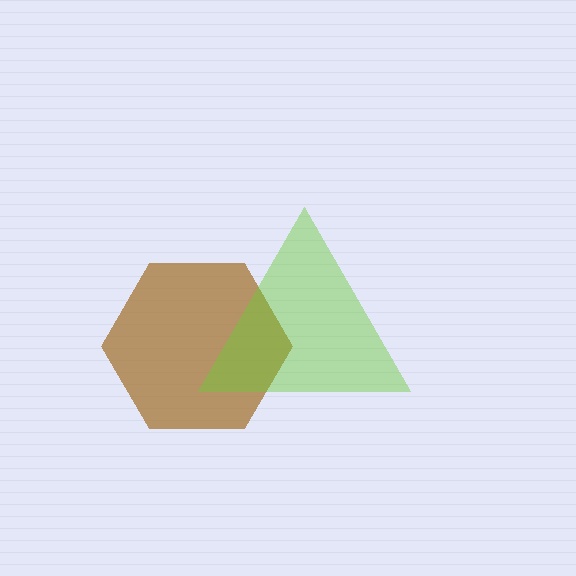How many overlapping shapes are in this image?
There are 2 overlapping shapes in the image.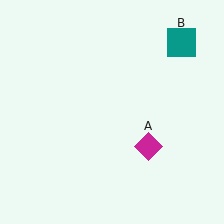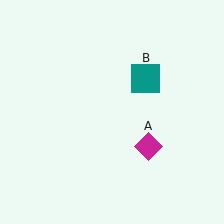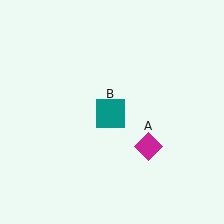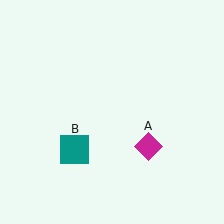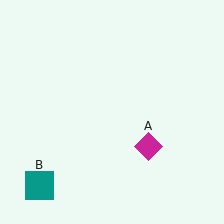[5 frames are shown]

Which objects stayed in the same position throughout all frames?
Magenta diamond (object A) remained stationary.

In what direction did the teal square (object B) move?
The teal square (object B) moved down and to the left.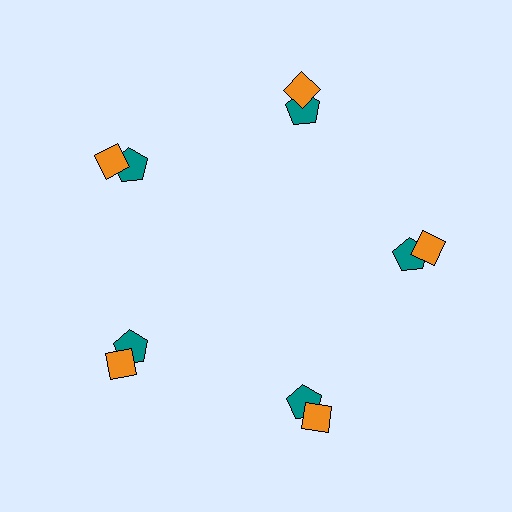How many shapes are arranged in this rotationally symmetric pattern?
There are 10 shapes, arranged in 5 groups of 2.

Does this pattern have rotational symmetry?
Yes, this pattern has 5-fold rotational symmetry. It looks the same after rotating 72 degrees around the center.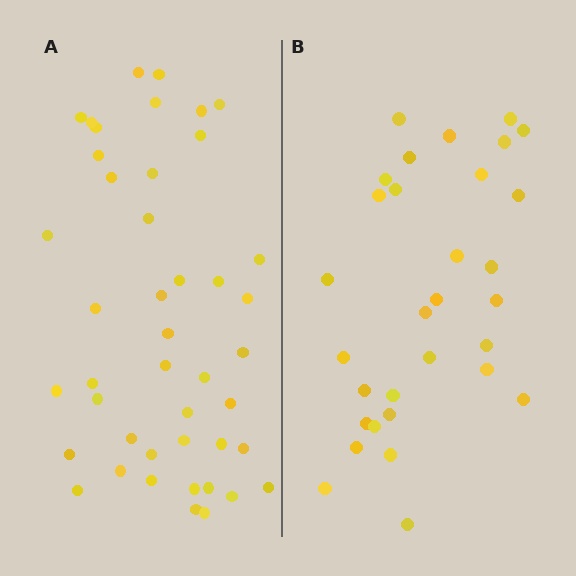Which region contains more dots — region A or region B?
Region A (the left region) has more dots.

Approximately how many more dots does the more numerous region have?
Region A has approximately 15 more dots than region B.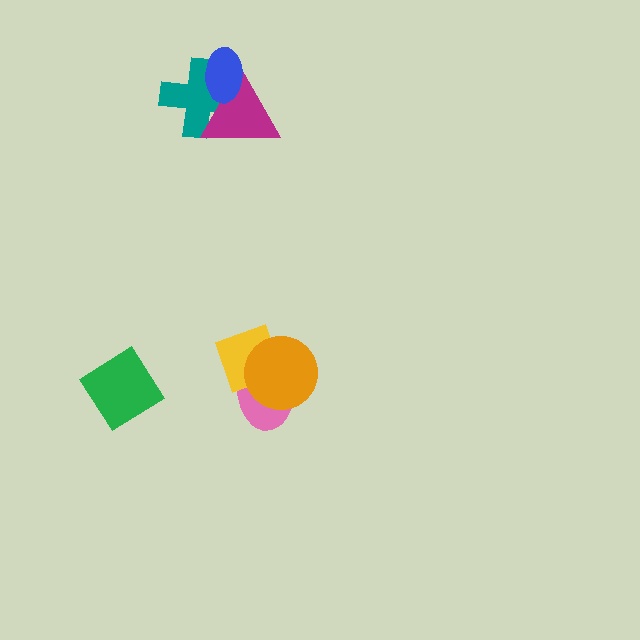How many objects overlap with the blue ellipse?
2 objects overlap with the blue ellipse.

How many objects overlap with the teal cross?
2 objects overlap with the teal cross.